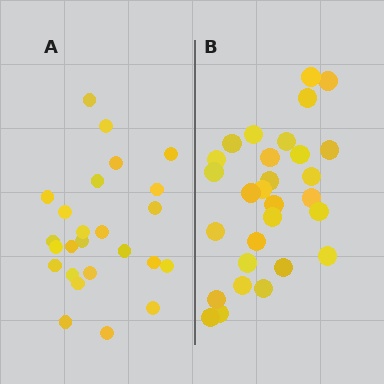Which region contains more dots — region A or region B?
Region B (the right region) has more dots.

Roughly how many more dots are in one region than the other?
Region B has about 4 more dots than region A.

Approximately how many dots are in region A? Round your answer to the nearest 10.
About 20 dots. (The exact count is 25, which rounds to 20.)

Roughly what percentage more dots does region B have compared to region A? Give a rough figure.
About 15% more.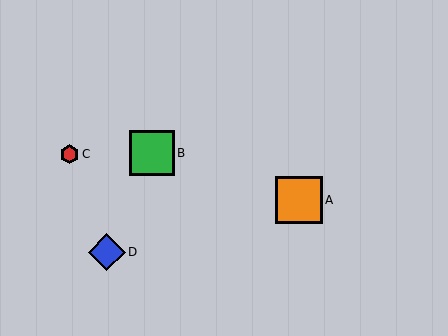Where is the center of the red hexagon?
The center of the red hexagon is at (69, 154).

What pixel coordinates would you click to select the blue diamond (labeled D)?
Click at (107, 252) to select the blue diamond D.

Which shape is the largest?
The orange square (labeled A) is the largest.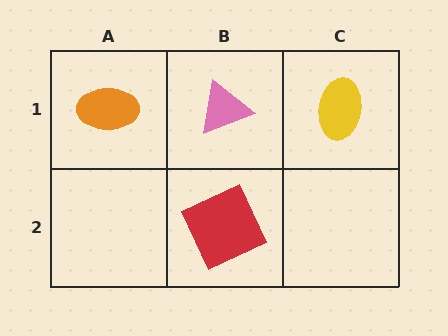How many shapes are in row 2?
1 shape.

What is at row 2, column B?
A red square.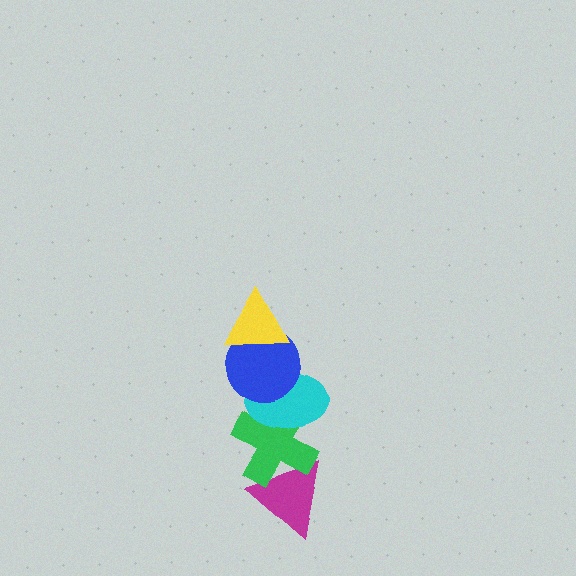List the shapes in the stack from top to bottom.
From top to bottom: the yellow triangle, the blue circle, the cyan ellipse, the green cross, the magenta triangle.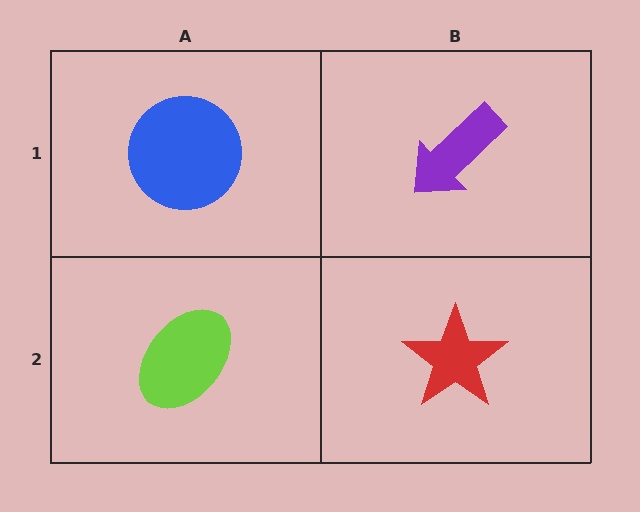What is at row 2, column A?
A lime ellipse.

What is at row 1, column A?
A blue circle.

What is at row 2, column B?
A red star.